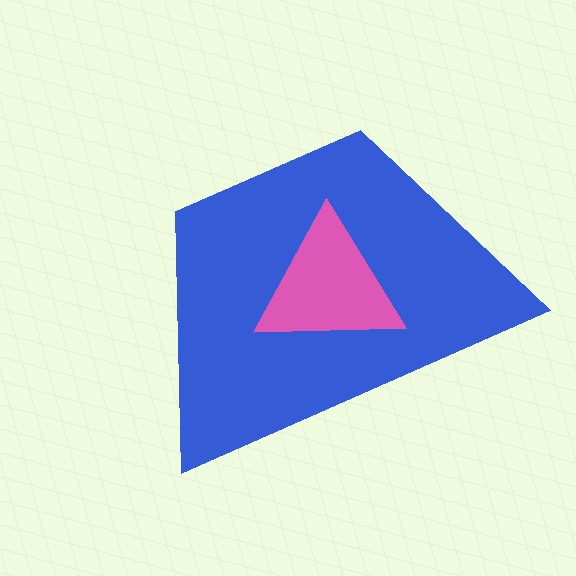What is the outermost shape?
The blue trapezoid.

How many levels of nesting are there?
2.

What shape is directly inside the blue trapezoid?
The pink triangle.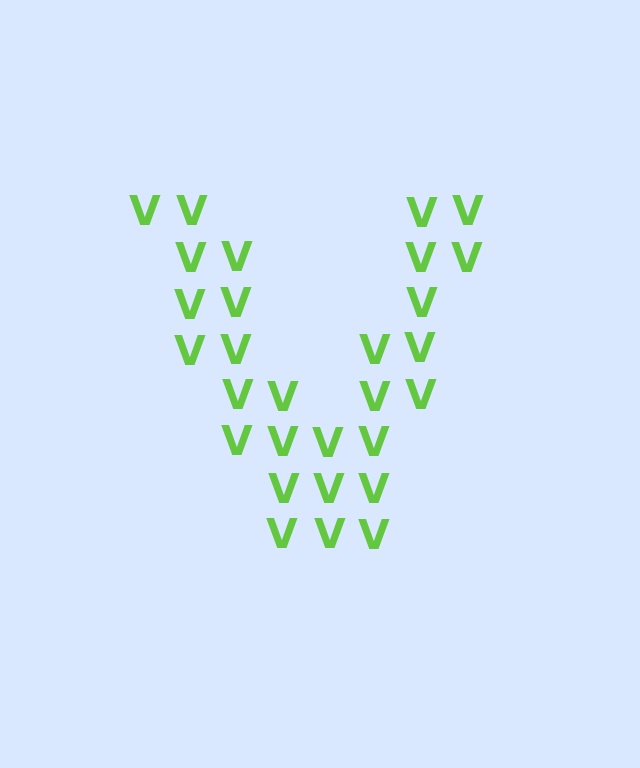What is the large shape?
The large shape is the letter V.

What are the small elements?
The small elements are letter V's.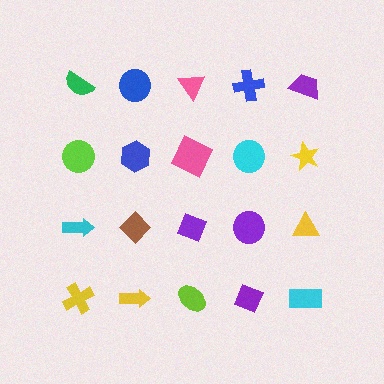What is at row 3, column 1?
A cyan arrow.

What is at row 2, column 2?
A blue hexagon.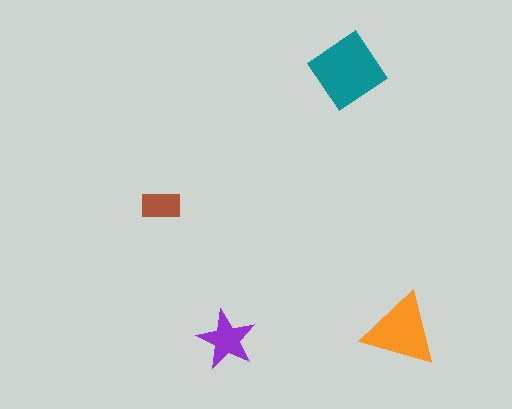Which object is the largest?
The teal diamond.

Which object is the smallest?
The brown rectangle.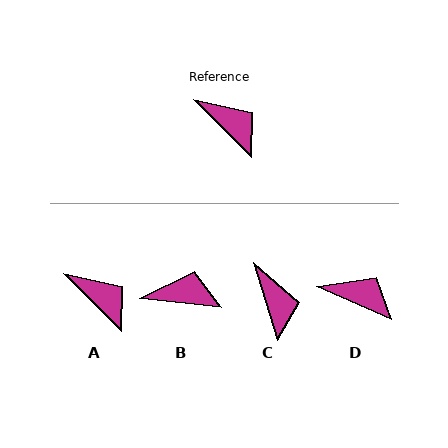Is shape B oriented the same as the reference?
No, it is off by about 38 degrees.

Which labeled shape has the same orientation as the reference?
A.